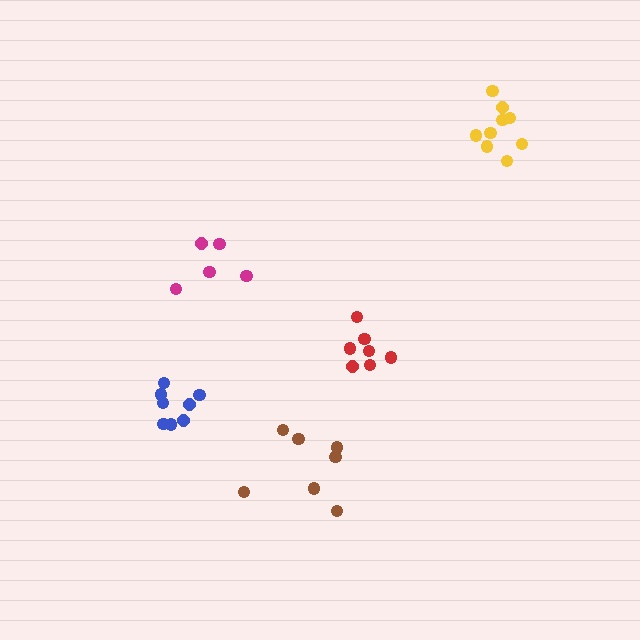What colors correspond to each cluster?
The clusters are colored: magenta, brown, red, yellow, blue.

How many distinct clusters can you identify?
There are 5 distinct clusters.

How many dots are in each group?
Group 1: 5 dots, Group 2: 7 dots, Group 3: 7 dots, Group 4: 9 dots, Group 5: 8 dots (36 total).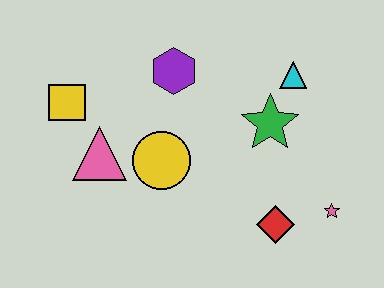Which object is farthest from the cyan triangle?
The yellow square is farthest from the cyan triangle.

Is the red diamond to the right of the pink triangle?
Yes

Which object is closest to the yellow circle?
The pink triangle is closest to the yellow circle.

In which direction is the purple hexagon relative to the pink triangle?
The purple hexagon is above the pink triangle.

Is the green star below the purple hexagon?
Yes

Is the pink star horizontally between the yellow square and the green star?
No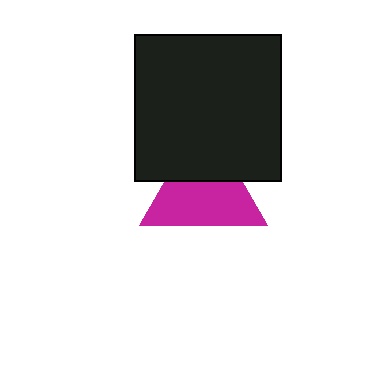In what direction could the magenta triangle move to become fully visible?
The magenta triangle could move down. That would shift it out from behind the black square entirely.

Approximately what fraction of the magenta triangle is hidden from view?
Roughly 37% of the magenta triangle is hidden behind the black square.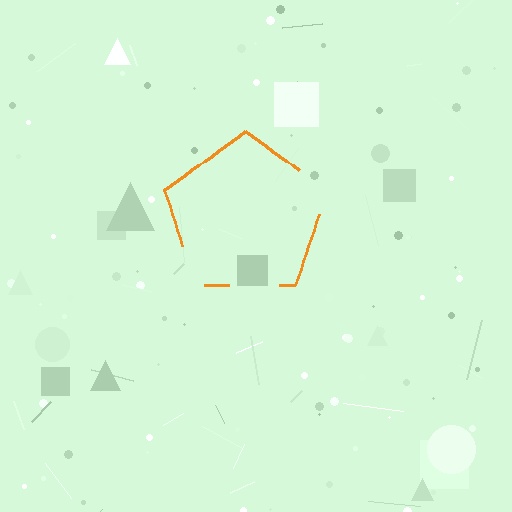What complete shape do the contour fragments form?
The contour fragments form a pentagon.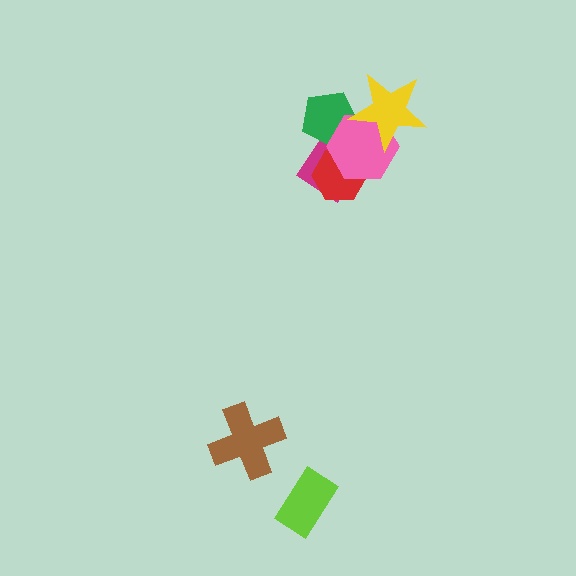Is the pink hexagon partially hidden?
Yes, it is partially covered by another shape.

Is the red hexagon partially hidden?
Yes, it is partially covered by another shape.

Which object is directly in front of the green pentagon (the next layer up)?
The pink hexagon is directly in front of the green pentagon.